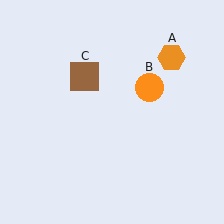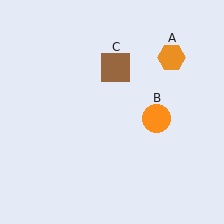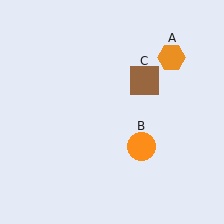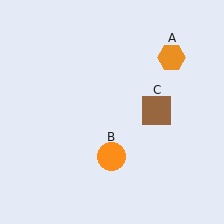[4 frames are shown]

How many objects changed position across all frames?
2 objects changed position: orange circle (object B), brown square (object C).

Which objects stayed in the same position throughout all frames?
Orange hexagon (object A) remained stationary.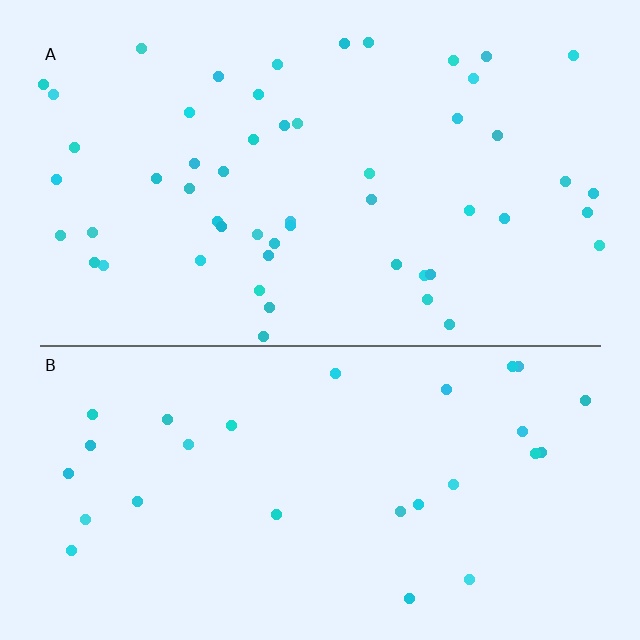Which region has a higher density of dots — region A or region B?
A (the top).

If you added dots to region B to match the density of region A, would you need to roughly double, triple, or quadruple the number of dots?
Approximately double.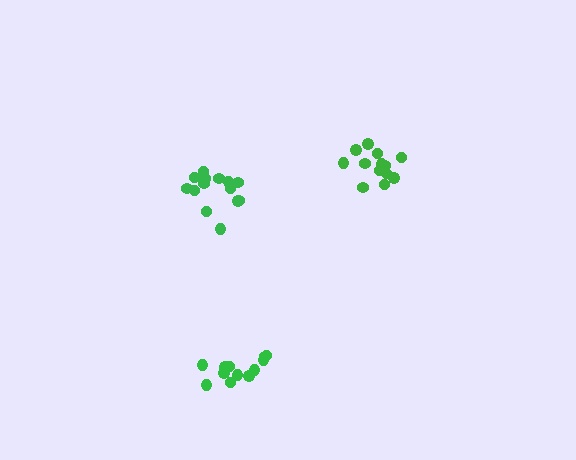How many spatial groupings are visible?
There are 3 spatial groupings.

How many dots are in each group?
Group 1: 14 dots, Group 2: 14 dots, Group 3: 12 dots (40 total).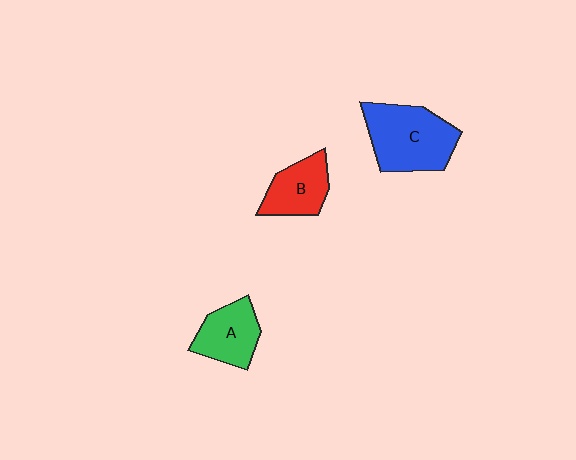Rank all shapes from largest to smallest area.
From largest to smallest: C (blue), A (green), B (red).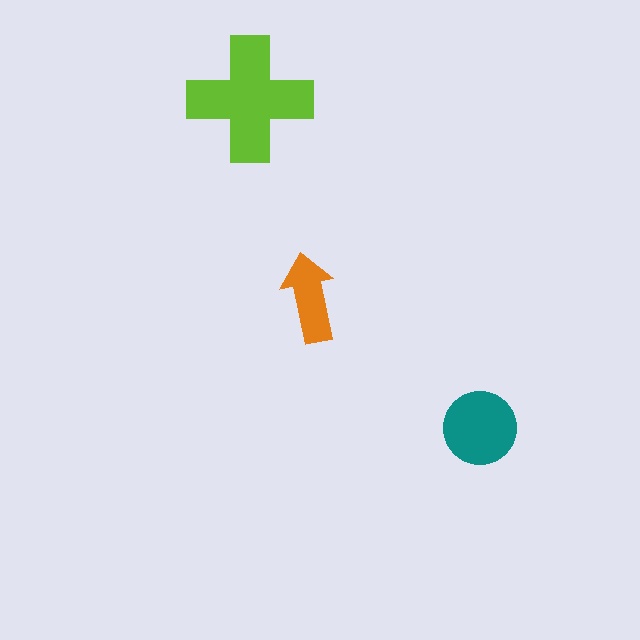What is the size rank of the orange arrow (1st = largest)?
3rd.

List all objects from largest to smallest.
The lime cross, the teal circle, the orange arrow.